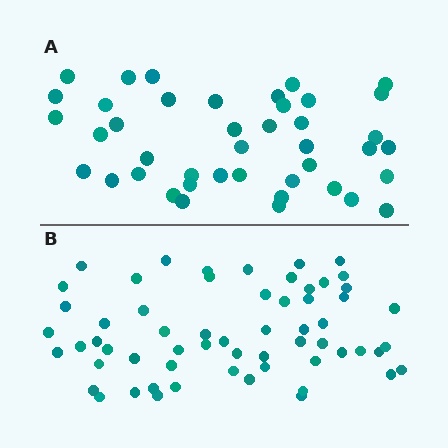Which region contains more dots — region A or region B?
Region B (the bottom region) has more dots.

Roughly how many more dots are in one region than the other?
Region B has approximately 20 more dots than region A.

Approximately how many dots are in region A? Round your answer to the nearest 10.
About 40 dots. (The exact count is 42, which rounds to 40.)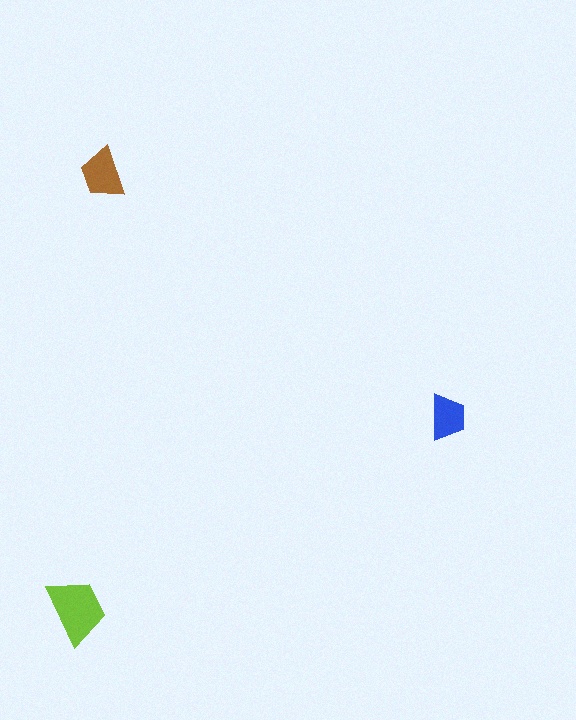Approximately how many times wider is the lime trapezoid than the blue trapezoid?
About 1.5 times wider.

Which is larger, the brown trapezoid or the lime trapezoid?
The lime one.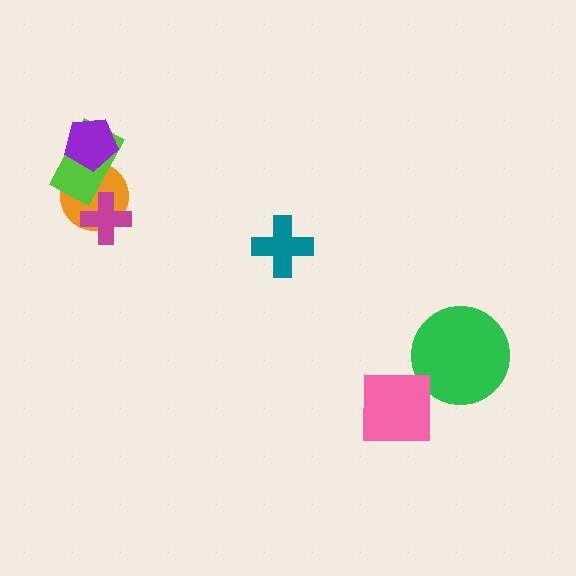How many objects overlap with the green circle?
1 object overlaps with the green circle.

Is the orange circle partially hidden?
Yes, it is partially covered by another shape.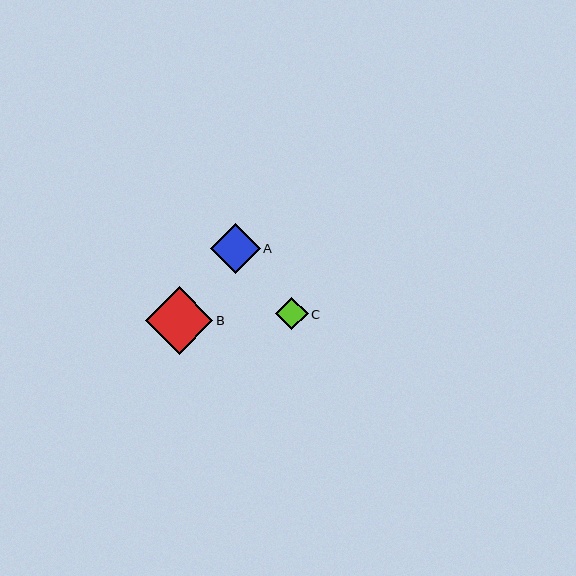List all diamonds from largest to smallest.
From largest to smallest: B, A, C.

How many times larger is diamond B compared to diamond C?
Diamond B is approximately 2.1 times the size of diamond C.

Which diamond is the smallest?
Diamond C is the smallest with a size of approximately 32 pixels.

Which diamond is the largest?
Diamond B is the largest with a size of approximately 67 pixels.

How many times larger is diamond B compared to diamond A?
Diamond B is approximately 1.3 times the size of diamond A.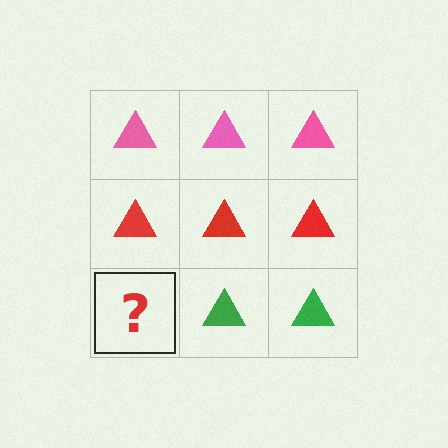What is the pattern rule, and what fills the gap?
The rule is that each row has a consistent color. The gap should be filled with a green triangle.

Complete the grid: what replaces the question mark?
The question mark should be replaced with a green triangle.